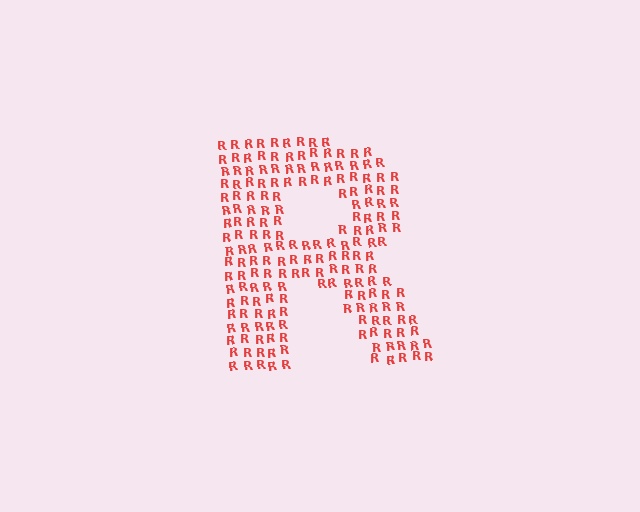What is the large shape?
The large shape is the letter R.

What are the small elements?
The small elements are letter R's.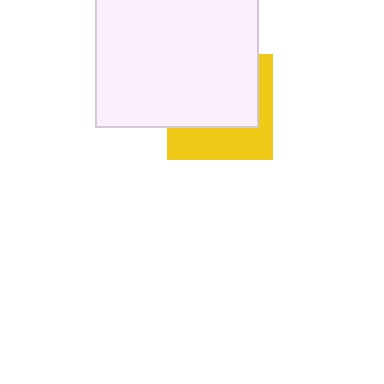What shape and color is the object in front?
The object in front is a white square.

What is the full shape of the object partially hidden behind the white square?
The partially hidden object is a yellow square.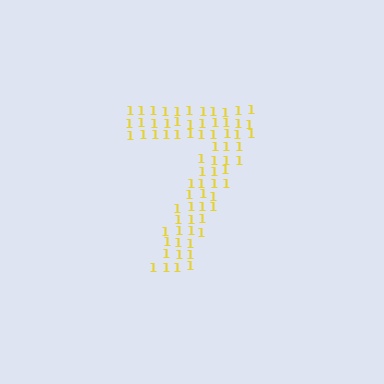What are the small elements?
The small elements are digit 1's.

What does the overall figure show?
The overall figure shows the digit 7.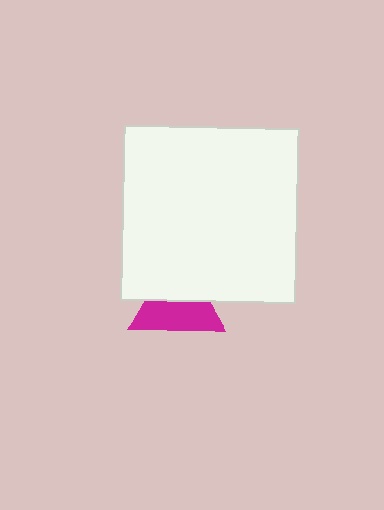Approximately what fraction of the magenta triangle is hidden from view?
Roughly 43% of the magenta triangle is hidden behind the white square.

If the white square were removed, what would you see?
You would see the complete magenta triangle.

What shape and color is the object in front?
The object in front is a white square.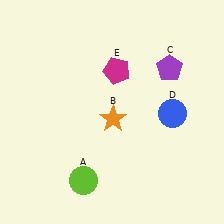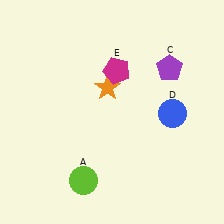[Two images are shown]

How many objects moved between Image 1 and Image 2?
1 object moved between the two images.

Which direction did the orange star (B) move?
The orange star (B) moved up.